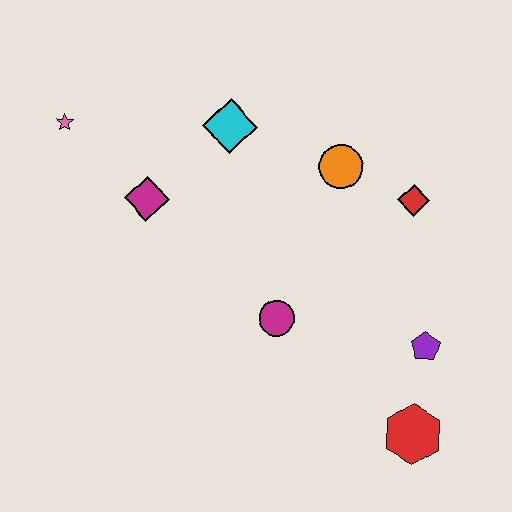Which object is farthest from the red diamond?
The pink star is farthest from the red diamond.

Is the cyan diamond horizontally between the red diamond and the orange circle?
No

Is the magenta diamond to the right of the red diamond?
No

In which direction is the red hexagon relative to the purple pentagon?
The red hexagon is below the purple pentagon.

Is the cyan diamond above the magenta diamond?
Yes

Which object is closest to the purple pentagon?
The red hexagon is closest to the purple pentagon.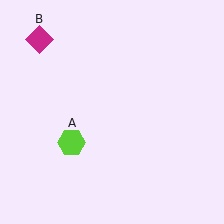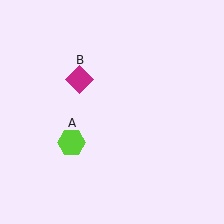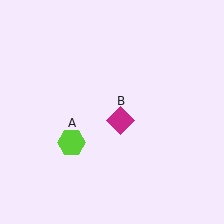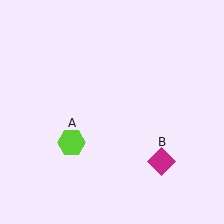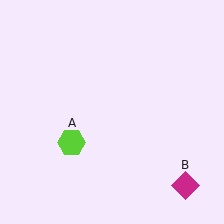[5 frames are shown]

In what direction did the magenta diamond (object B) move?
The magenta diamond (object B) moved down and to the right.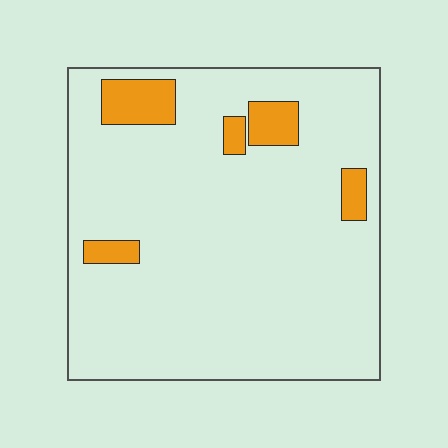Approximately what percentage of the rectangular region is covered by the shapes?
Approximately 10%.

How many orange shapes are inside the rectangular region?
5.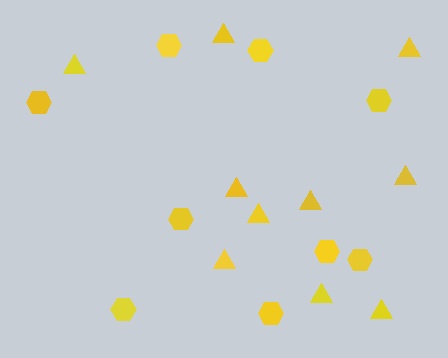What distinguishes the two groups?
There are 2 groups: one group of triangles (10) and one group of hexagons (9).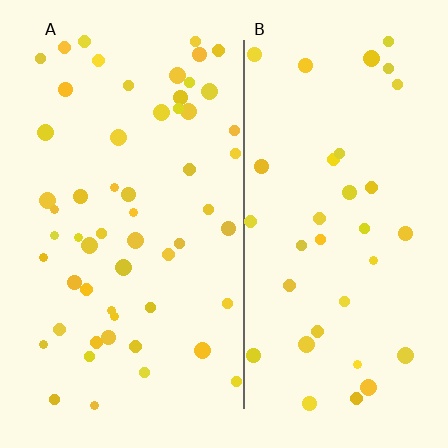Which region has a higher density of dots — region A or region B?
A (the left).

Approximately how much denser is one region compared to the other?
Approximately 1.6× — region A over region B.